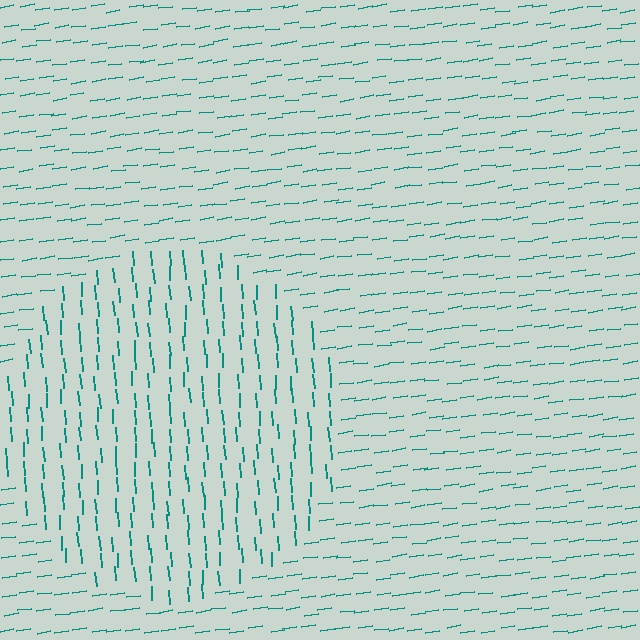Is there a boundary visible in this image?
Yes, there is a texture boundary formed by a change in line orientation.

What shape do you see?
I see a circle.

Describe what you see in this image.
The image is filled with small teal line segments. A circle region in the image has lines oriented differently from the surrounding lines, creating a visible texture boundary.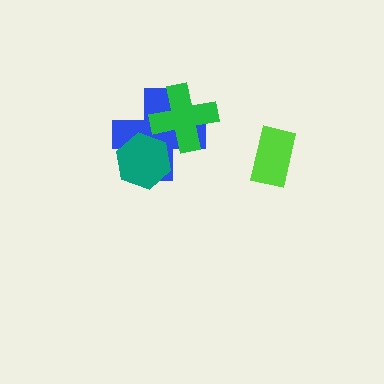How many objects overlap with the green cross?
1 object overlaps with the green cross.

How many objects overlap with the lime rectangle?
0 objects overlap with the lime rectangle.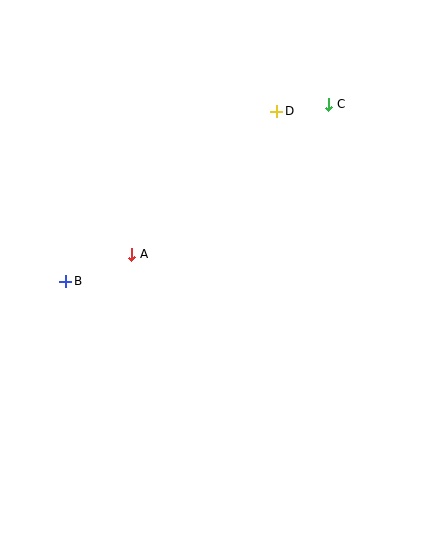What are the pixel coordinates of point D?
Point D is at (277, 111).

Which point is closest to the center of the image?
Point A at (132, 254) is closest to the center.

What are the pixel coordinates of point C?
Point C is at (329, 104).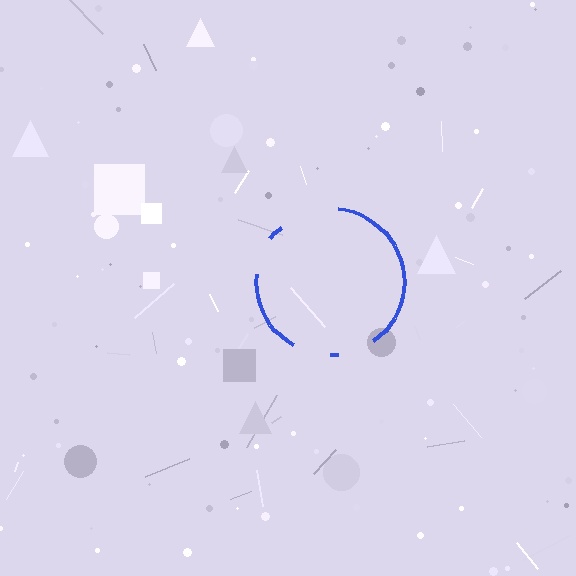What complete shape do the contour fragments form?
The contour fragments form a circle.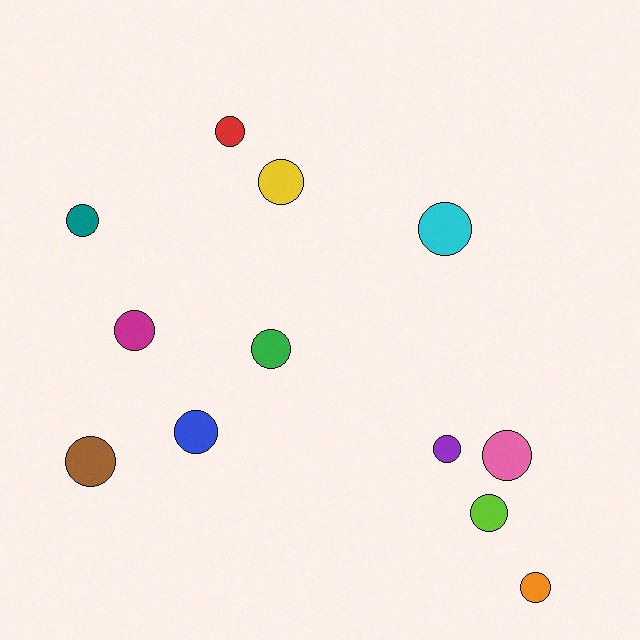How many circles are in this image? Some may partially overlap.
There are 12 circles.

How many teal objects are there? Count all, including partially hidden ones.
There is 1 teal object.